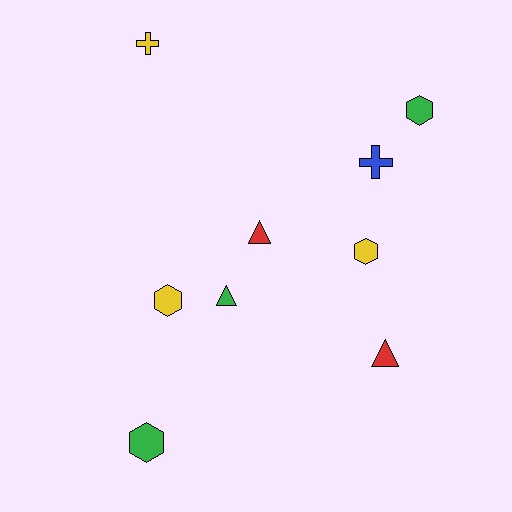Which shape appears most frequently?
Hexagon, with 4 objects.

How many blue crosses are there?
There is 1 blue cross.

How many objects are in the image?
There are 9 objects.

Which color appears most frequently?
Yellow, with 3 objects.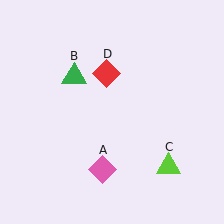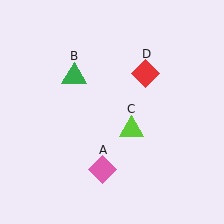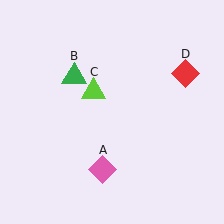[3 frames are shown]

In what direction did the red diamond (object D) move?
The red diamond (object D) moved right.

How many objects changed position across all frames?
2 objects changed position: lime triangle (object C), red diamond (object D).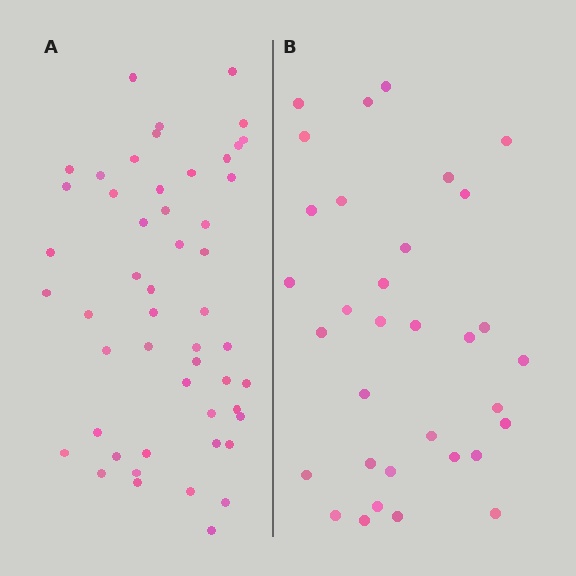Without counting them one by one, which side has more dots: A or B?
Region A (the left region) has more dots.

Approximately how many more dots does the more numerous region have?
Region A has approximately 20 more dots than region B.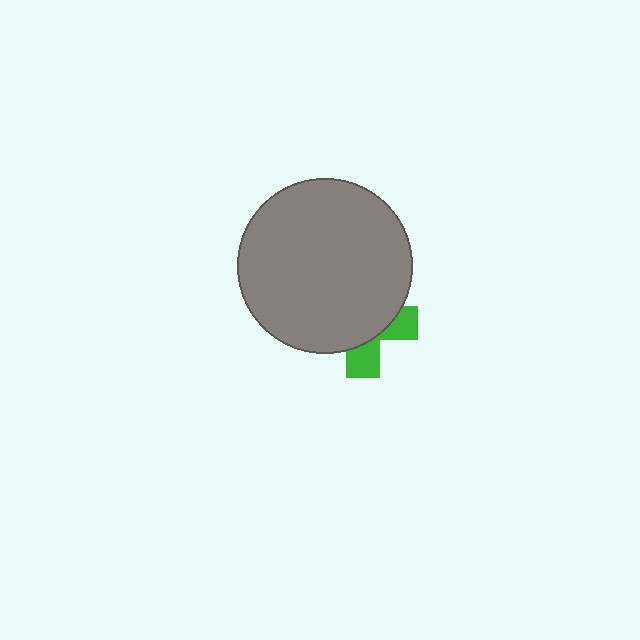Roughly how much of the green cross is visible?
A small part of it is visible (roughly 32%).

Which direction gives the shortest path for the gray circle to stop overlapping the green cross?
Moving up gives the shortest separation.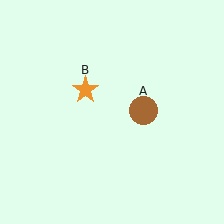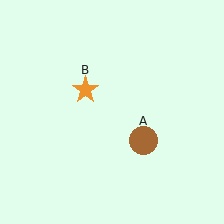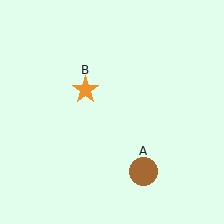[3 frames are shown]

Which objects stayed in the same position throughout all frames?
Orange star (object B) remained stationary.